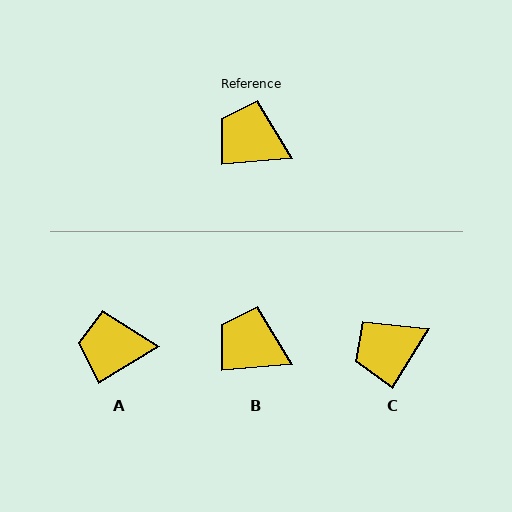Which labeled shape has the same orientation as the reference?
B.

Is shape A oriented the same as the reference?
No, it is off by about 27 degrees.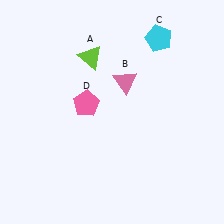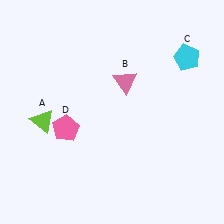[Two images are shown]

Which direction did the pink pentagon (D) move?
The pink pentagon (D) moved down.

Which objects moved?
The objects that moved are: the lime triangle (A), the cyan pentagon (C), the pink pentagon (D).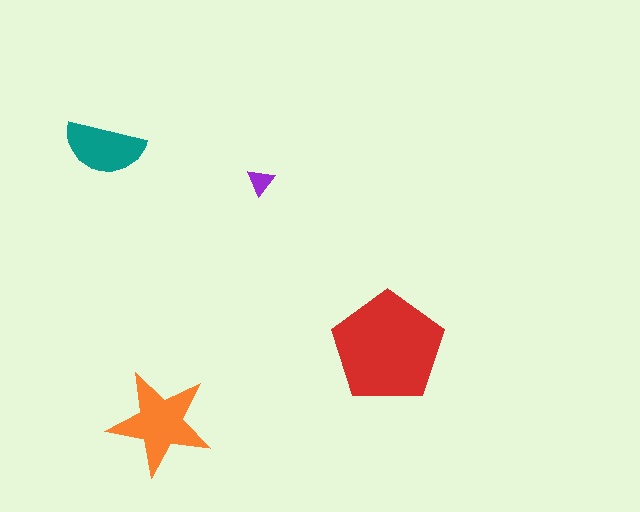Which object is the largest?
The red pentagon.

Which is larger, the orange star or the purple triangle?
The orange star.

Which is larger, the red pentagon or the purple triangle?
The red pentagon.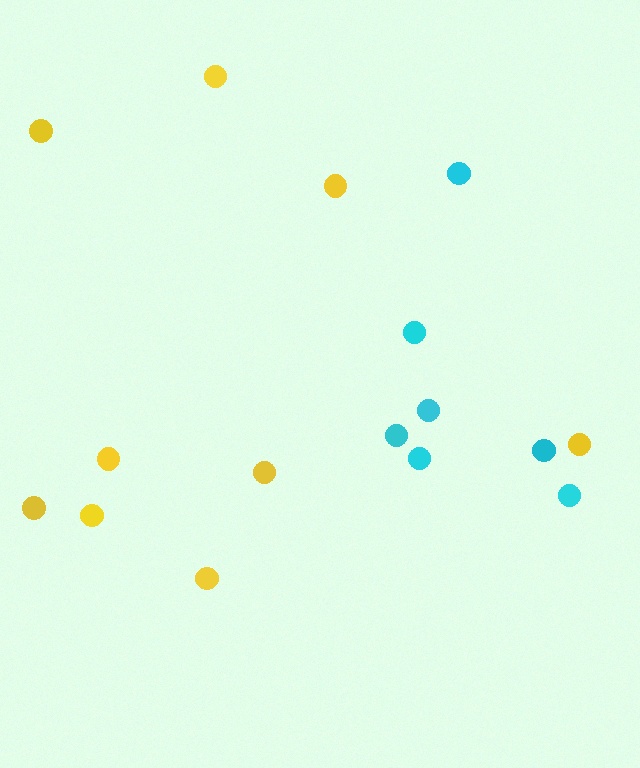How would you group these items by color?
There are 2 groups: one group of yellow circles (9) and one group of cyan circles (7).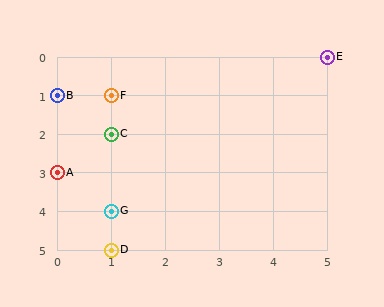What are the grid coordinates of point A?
Point A is at grid coordinates (0, 3).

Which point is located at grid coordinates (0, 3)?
Point A is at (0, 3).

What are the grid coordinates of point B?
Point B is at grid coordinates (0, 1).